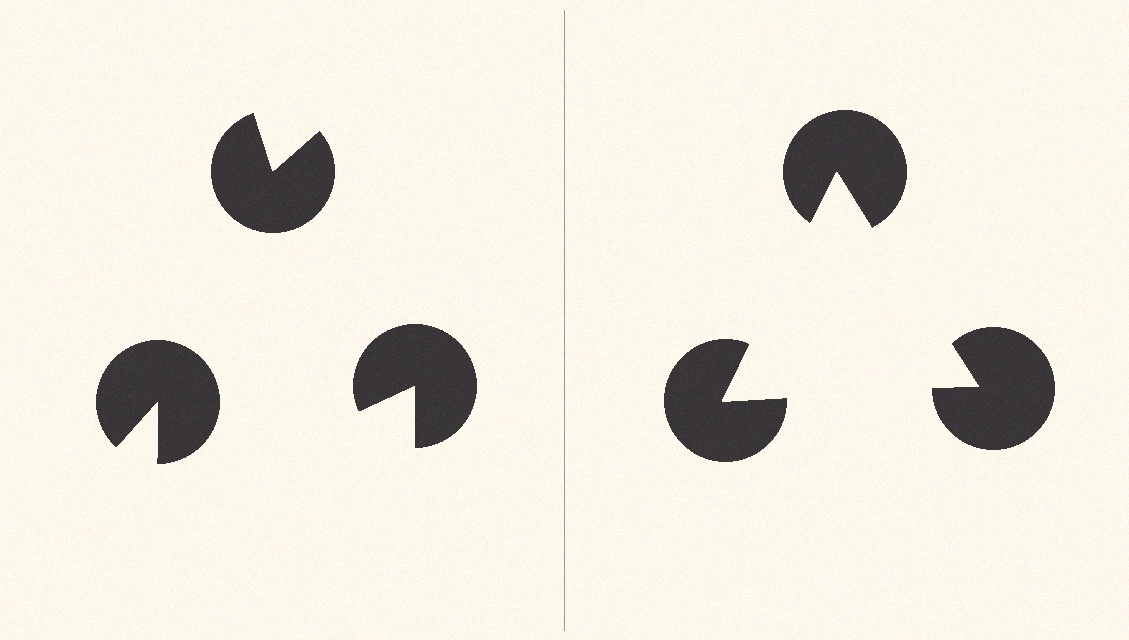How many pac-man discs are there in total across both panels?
6 — 3 on each side.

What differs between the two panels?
The pac-man discs are positioned identically on both sides; only the wedge orientations differ. On the right they align to a triangle; on the left they are misaligned.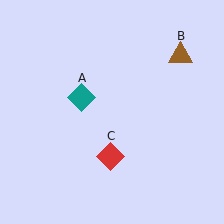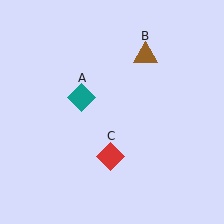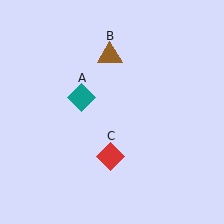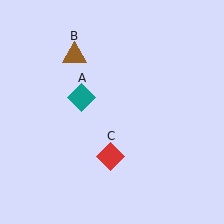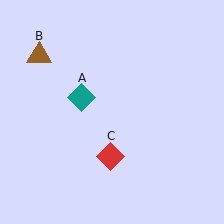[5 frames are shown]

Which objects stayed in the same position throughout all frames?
Teal diamond (object A) and red diamond (object C) remained stationary.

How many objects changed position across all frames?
1 object changed position: brown triangle (object B).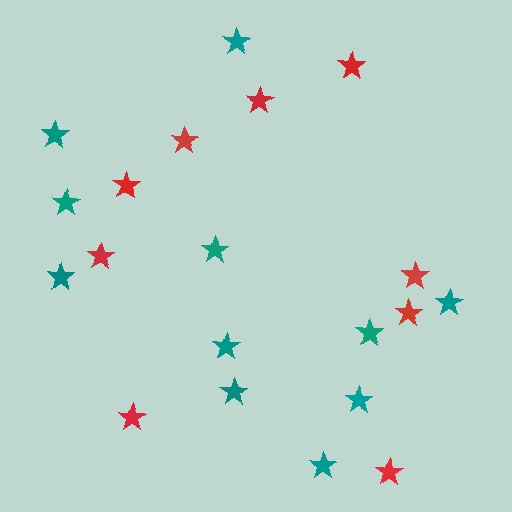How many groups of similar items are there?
There are 2 groups: one group of red stars (9) and one group of teal stars (11).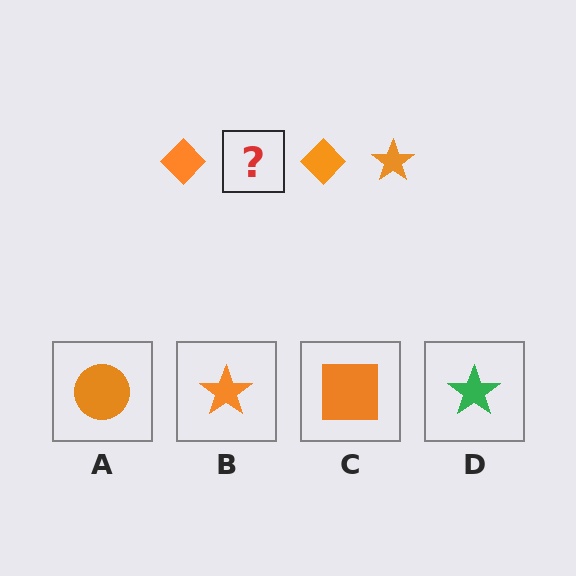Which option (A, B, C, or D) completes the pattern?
B.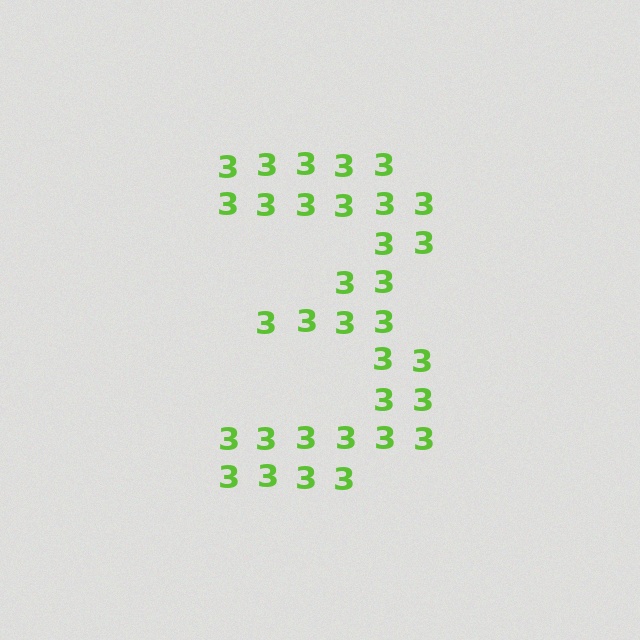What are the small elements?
The small elements are digit 3's.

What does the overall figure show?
The overall figure shows the digit 3.